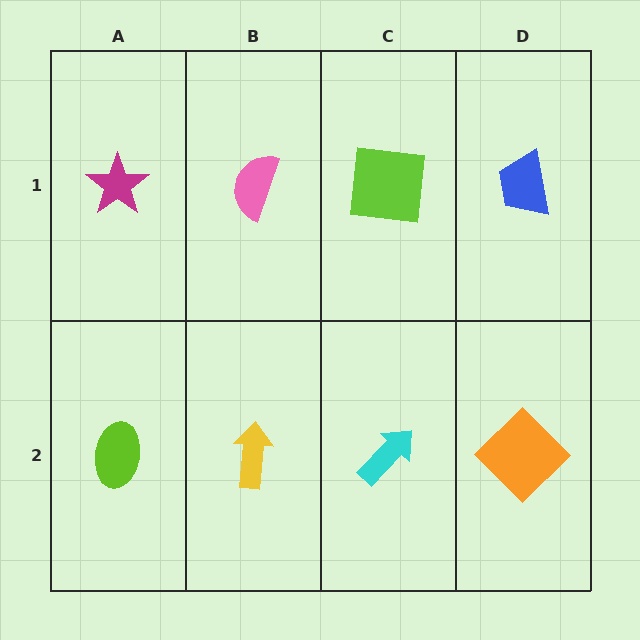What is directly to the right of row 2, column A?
A yellow arrow.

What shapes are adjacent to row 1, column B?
A yellow arrow (row 2, column B), a magenta star (row 1, column A), a lime square (row 1, column C).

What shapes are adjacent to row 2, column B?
A pink semicircle (row 1, column B), a lime ellipse (row 2, column A), a cyan arrow (row 2, column C).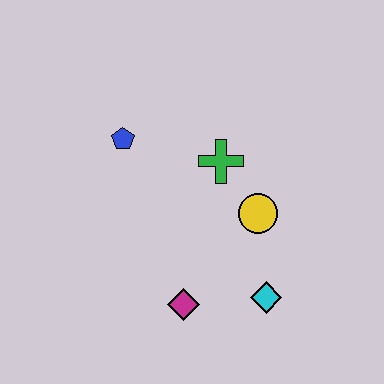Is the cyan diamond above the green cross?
No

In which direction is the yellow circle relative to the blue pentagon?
The yellow circle is to the right of the blue pentagon.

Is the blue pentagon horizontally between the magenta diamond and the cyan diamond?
No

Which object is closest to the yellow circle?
The green cross is closest to the yellow circle.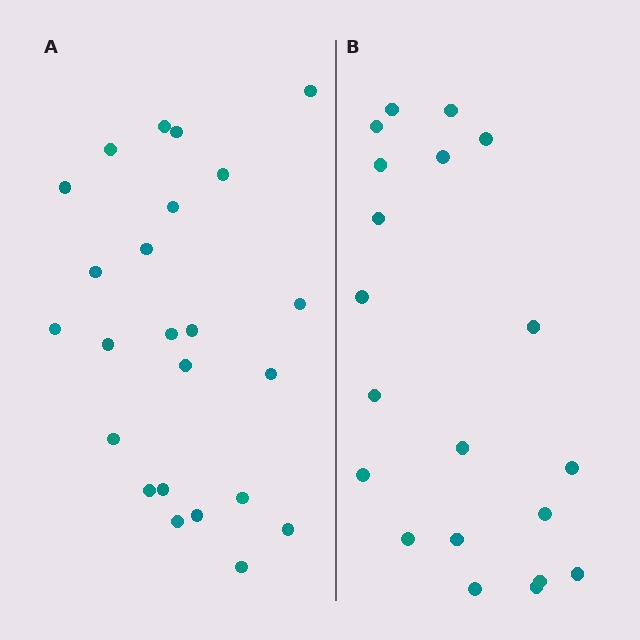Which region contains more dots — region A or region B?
Region A (the left region) has more dots.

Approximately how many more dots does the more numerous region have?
Region A has about 4 more dots than region B.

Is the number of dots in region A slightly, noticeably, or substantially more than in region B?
Region A has only slightly more — the two regions are fairly close. The ratio is roughly 1.2 to 1.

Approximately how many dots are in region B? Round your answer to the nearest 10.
About 20 dots.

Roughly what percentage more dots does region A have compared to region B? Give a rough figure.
About 20% more.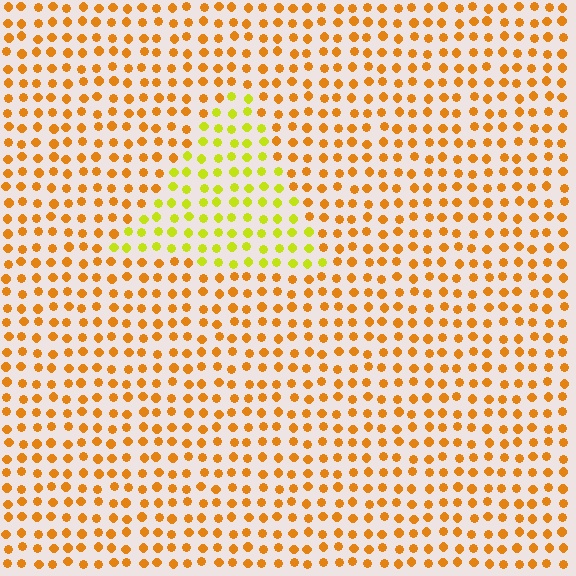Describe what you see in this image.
The image is filled with small orange elements in a uniform arrangement. A triangle-shaped region is visible where the elements are tinted to a slightly different hue, forming a subtle color boundary.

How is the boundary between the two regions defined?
The boundary is defined purely by a slight shift in hue (about 38 degrees). Spacing, size, and orientation are identical on both sides.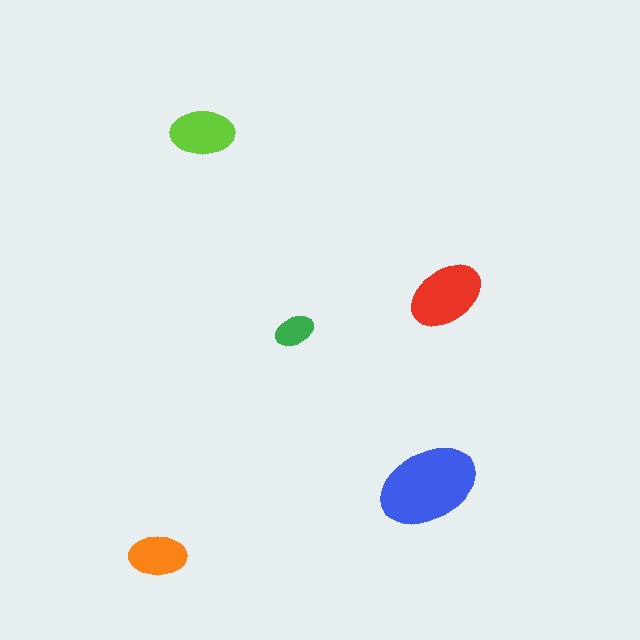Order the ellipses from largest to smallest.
the blue one, the red one, the lime one, the orange one, the green one.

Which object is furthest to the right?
The red ellipse is rightmost.